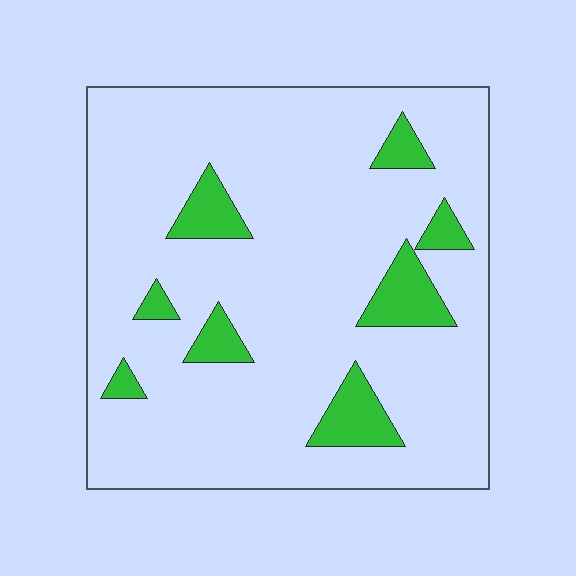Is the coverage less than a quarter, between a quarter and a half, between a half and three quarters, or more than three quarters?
Less than a quarter.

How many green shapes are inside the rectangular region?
8.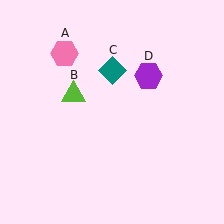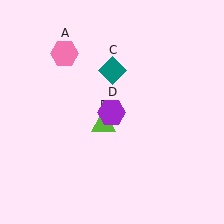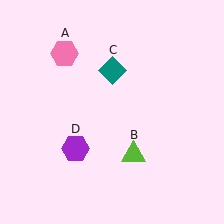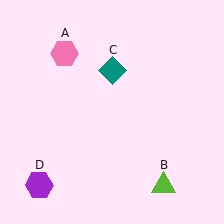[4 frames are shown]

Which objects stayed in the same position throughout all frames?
Pink hexagon (object A) and teal diamond (object C) remained stationary.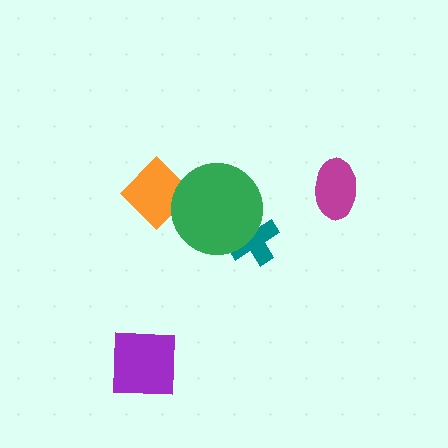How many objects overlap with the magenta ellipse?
0 objects overlap with the magenta ellipse.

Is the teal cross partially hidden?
Yes, it is partially covered by another shape.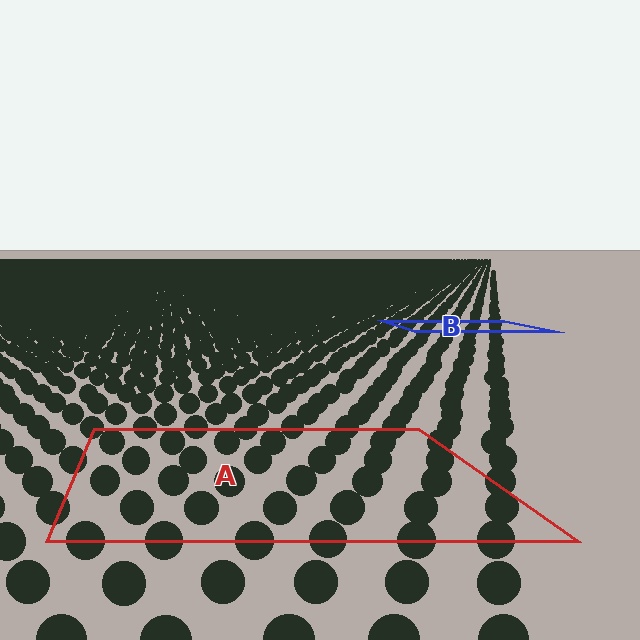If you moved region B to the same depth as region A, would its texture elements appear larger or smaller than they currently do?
They would appear larger. At a closer depth, the same texture elements are projected at a bigger on-screen size.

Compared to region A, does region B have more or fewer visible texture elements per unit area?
Region B has more texture elements per unit area — they are packed more densely because it is farther away.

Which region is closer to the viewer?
Region A is closer. The texture elements there are larger and more spread out.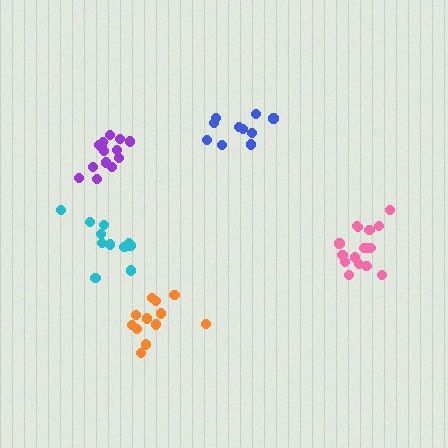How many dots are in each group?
Group 1: 16 dots, Group 2: 11 dots, Group 3: 12 dots, Group 4: 10 dots, Group 5: 15 dots (64 total).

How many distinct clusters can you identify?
There are 5 distinct clusters.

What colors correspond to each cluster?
The clusters are colored: pink, cyan, orange, blue, purple.